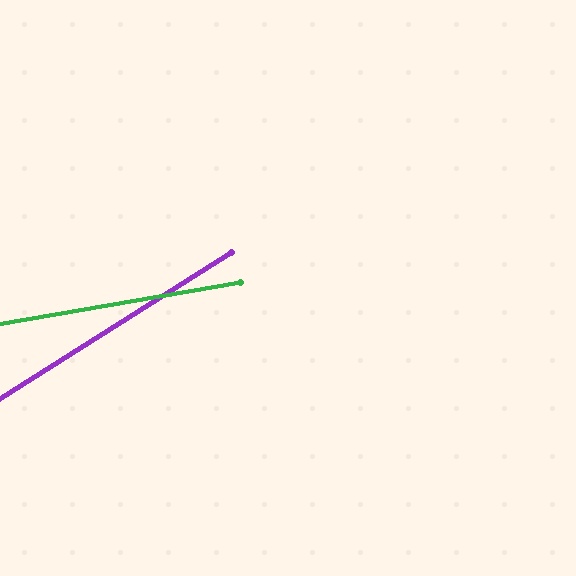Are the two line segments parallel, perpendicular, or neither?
Neither parallel nor perpendicular — they differ by about 23°.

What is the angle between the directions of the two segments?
Approximately 23 degrees.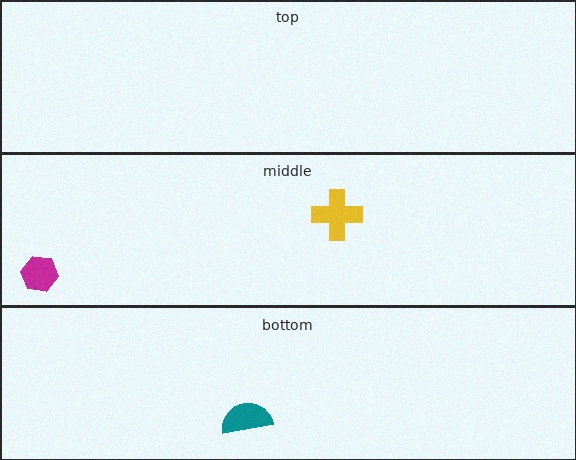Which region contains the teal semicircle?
The bottom region.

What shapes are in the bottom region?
The teal semicircle.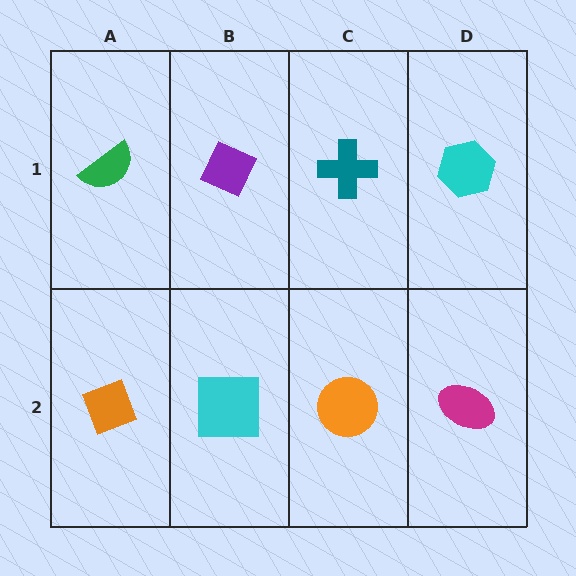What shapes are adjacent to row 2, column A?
A green semicircle (row 1, column A), a cyan square (row 2, column B).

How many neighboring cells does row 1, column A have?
2.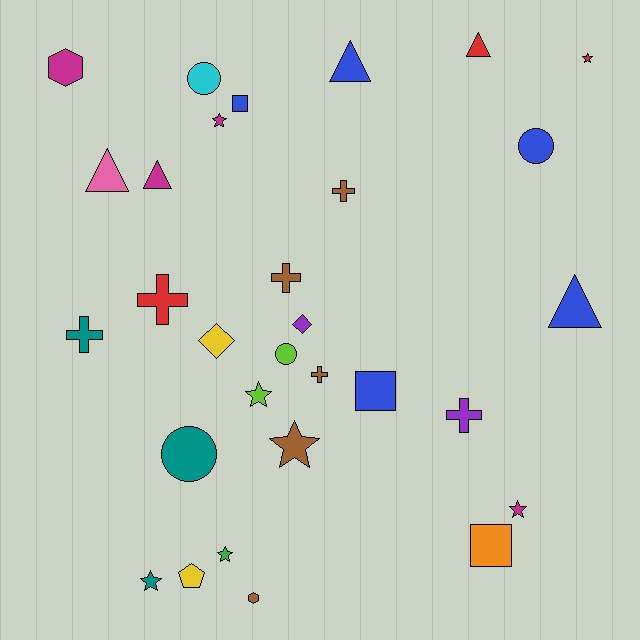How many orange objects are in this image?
There is 1 orange object.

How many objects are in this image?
There are 30 objects.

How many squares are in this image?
There are 3 squares.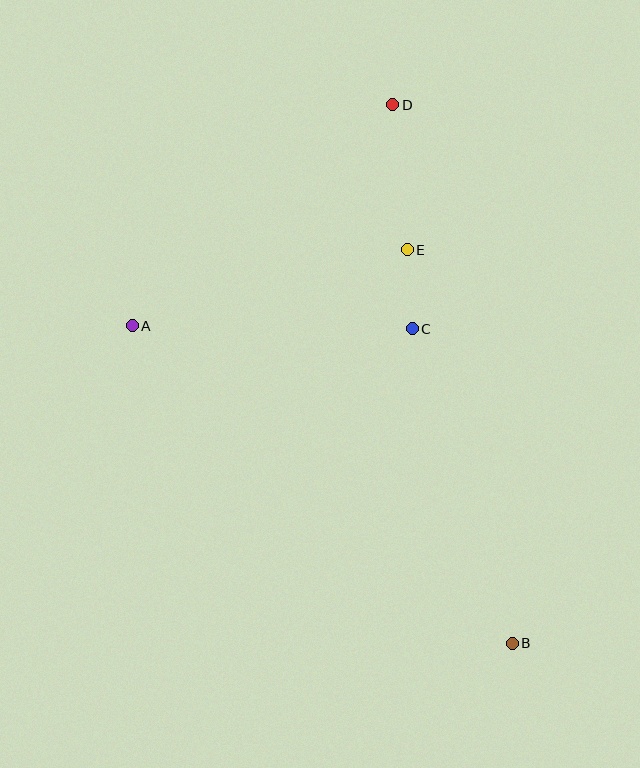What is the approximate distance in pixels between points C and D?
The distance between C and D is approximately 225 pixels.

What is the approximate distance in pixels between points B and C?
The distance between B and C is approximately 330 pixels.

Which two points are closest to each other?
Points C and E are closest to each other.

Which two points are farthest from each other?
Points B and D are farthest from each other.